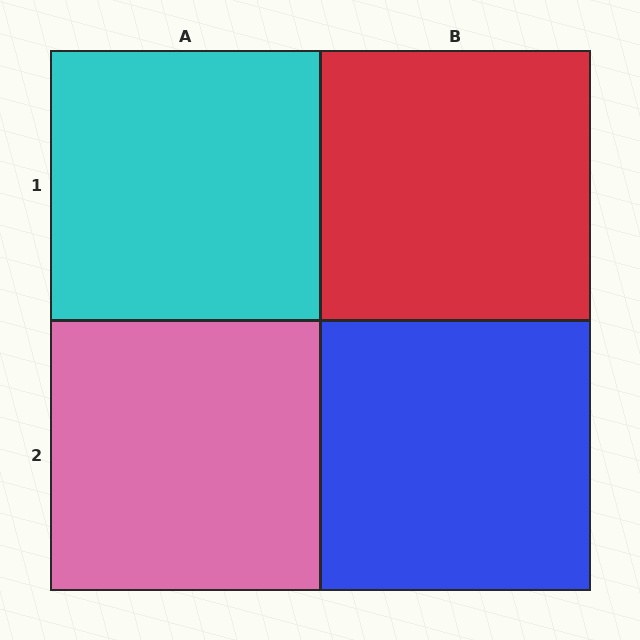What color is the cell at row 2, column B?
Blue.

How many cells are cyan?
1 cell is cyan.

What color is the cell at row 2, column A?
Pink.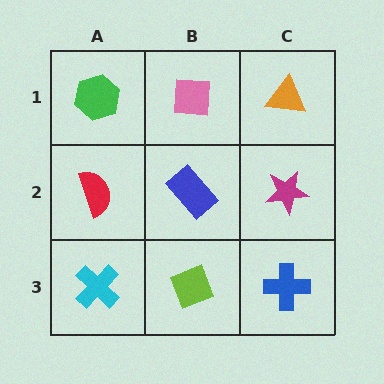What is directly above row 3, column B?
A blue rectangle.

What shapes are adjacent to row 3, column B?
A blue rectangle (row 2, column B), a cyan cross (row 3, column A), a blue cross (row 3, column C).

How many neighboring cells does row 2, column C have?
3.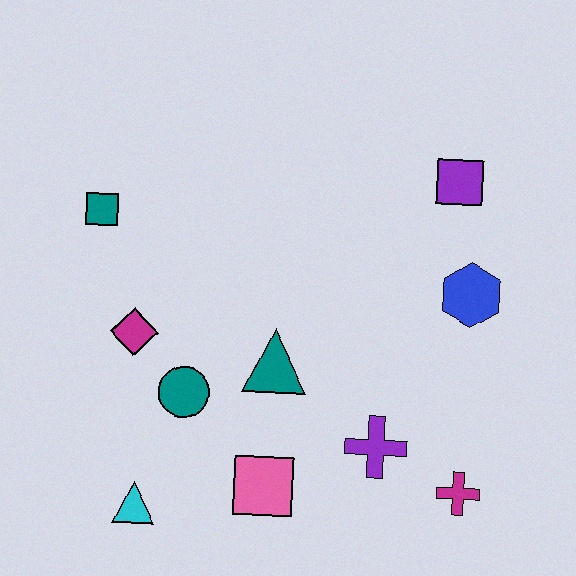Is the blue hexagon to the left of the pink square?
No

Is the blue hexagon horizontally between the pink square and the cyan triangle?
No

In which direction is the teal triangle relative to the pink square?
The teal triangle is above the pink square.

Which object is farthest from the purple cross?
The teal square is farthest from the purple cross.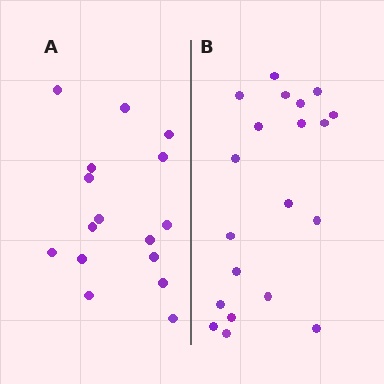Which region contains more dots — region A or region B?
Region B (the right region) has more dots.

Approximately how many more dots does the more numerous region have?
Region B has about 4 more dots than region A.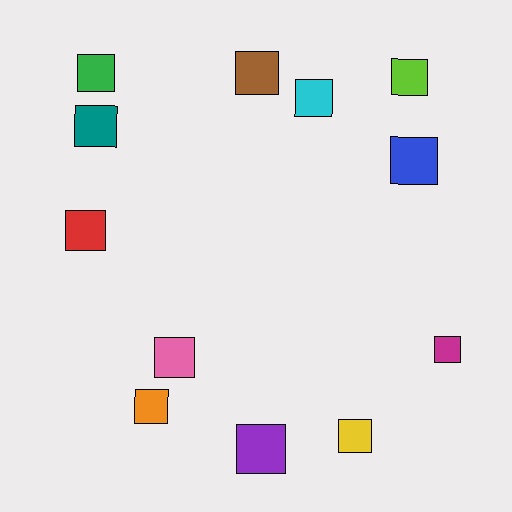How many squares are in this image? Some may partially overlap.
There are 12 squares.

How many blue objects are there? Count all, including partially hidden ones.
There is 1 blue object.